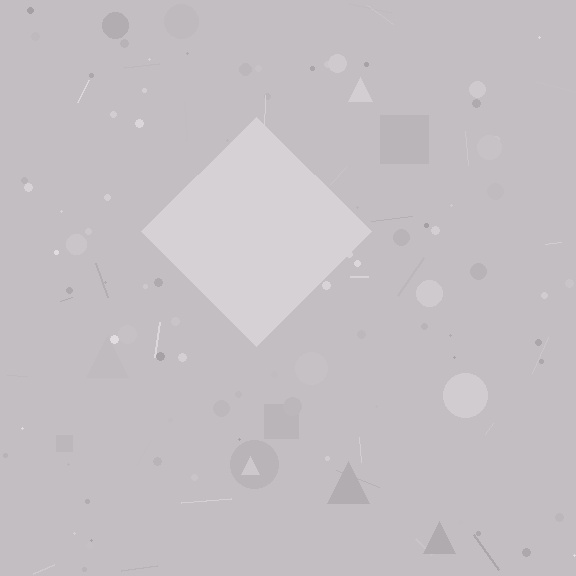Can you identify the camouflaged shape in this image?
The camouflaged shape is a diamond.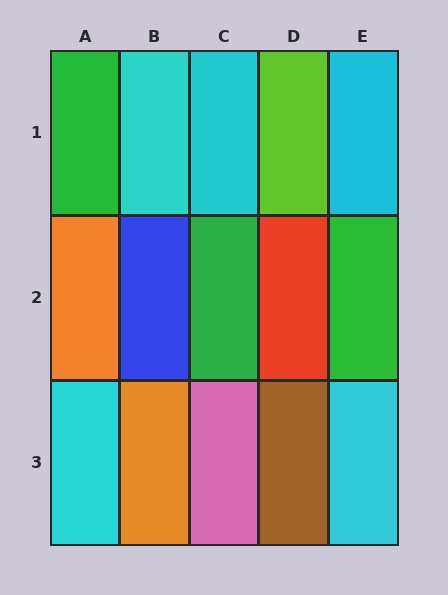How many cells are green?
3 cells are green.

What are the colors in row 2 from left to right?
Orange, blue, green, red, green.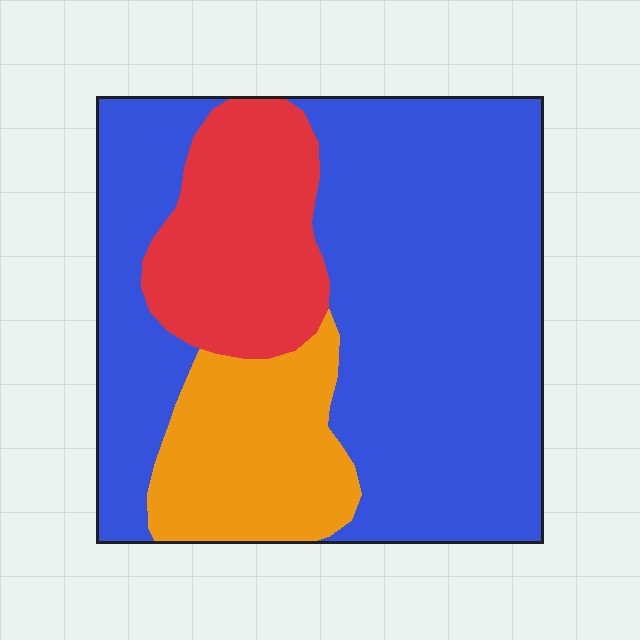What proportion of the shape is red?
Red takes up about one fifth (1/5) of the shape.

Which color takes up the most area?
Blue, at roughly 65%.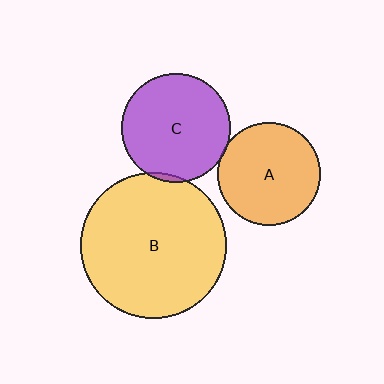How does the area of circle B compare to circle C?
Approximately 1.8 times.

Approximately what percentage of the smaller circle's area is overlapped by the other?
Approximately 5%.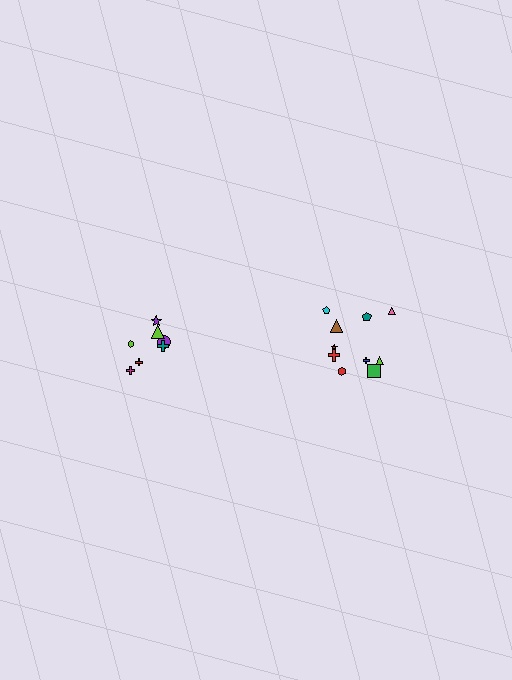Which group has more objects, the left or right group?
The right group.